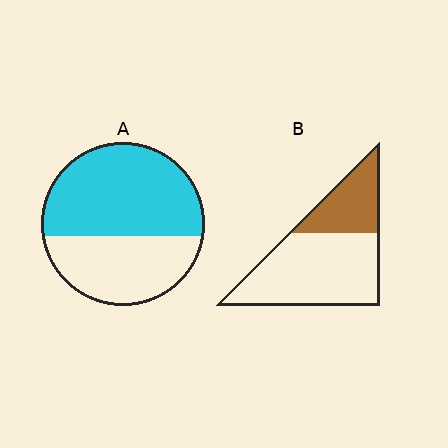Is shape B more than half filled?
No.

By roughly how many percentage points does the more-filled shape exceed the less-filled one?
By roughly 30 percentage points (A over B).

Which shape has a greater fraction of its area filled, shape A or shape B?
Shape A.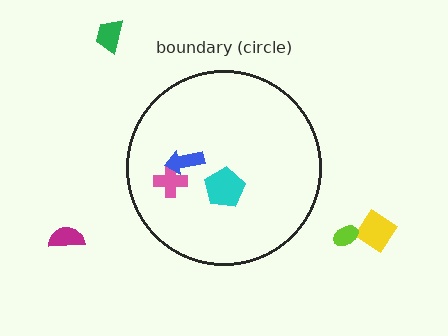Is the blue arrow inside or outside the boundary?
Inside.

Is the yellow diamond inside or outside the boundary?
Outside.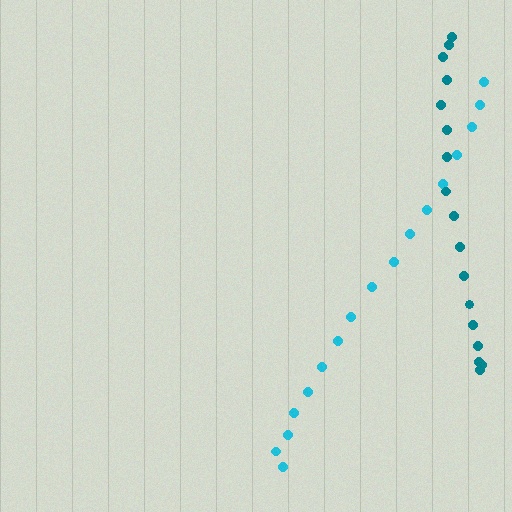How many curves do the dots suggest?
There are 2 distinct paths.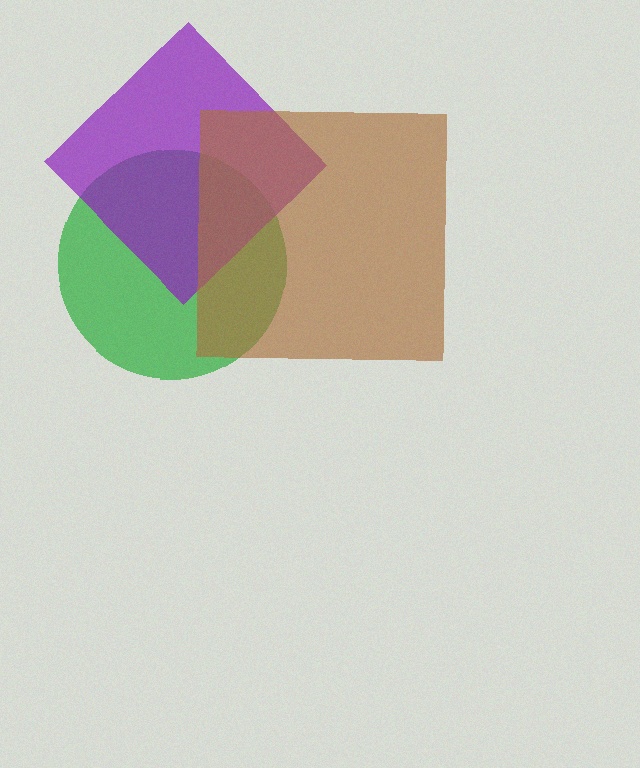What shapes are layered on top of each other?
The layered shapes are: a green circle, a purple diamond, a brown square.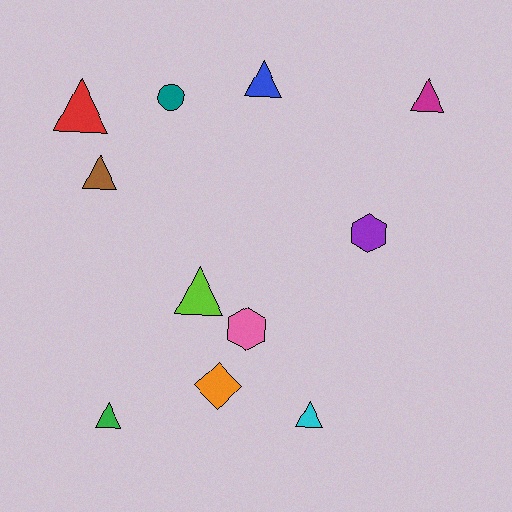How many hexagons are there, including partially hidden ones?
There are 2 hexagons.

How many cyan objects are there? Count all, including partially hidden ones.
There is 1 cyan object.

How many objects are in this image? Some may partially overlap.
There are 11 objects.